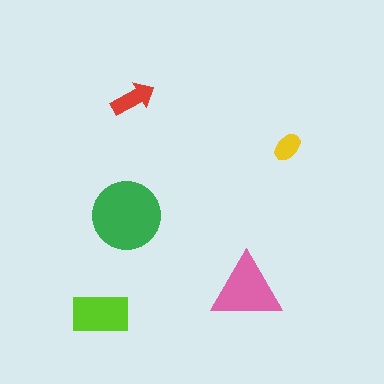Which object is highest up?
The red arrow is topmost.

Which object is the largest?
The green circle.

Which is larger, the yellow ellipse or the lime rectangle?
The lime rectangle.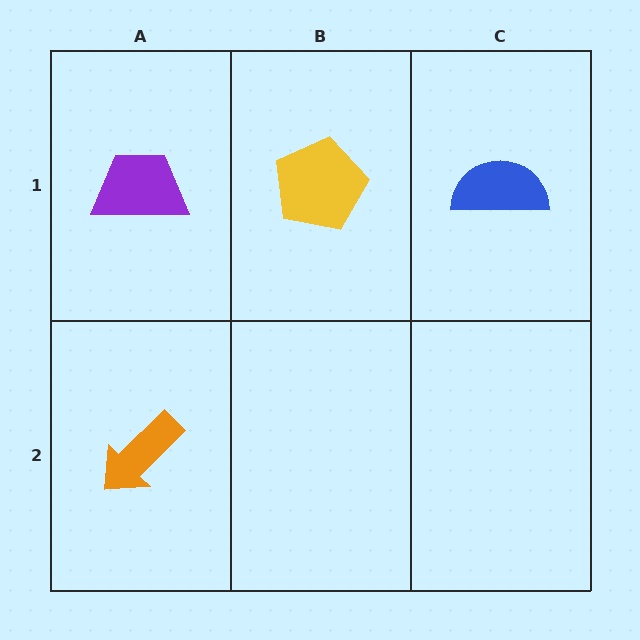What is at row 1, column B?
A yellow pentagon.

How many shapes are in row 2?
1 shape.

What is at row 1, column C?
A blue semicircle.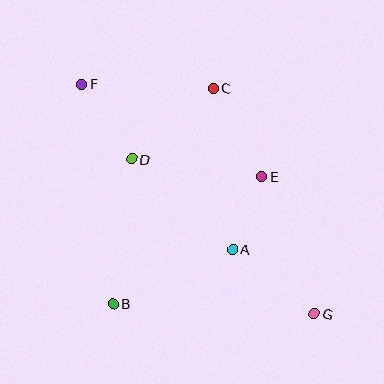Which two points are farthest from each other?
Points F and G are farthest from each other.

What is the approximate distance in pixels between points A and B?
The distance between A and B is approximately 131 pixels.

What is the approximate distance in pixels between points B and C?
The distance between B and C is approximately 237 pixels.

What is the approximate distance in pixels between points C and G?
The distance between C and G is approximately 247 pixels.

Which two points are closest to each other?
Points A and E are closest to each other.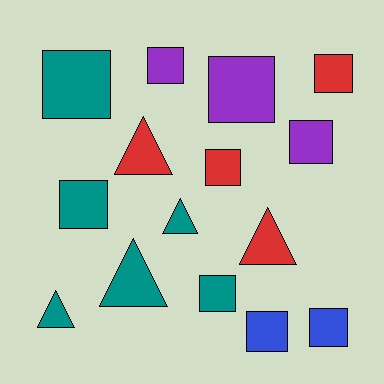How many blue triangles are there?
There are no blue triangles.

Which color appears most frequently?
Teal, with 6 objects.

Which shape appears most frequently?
Square, with 10 objects.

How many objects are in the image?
There are 15 objects.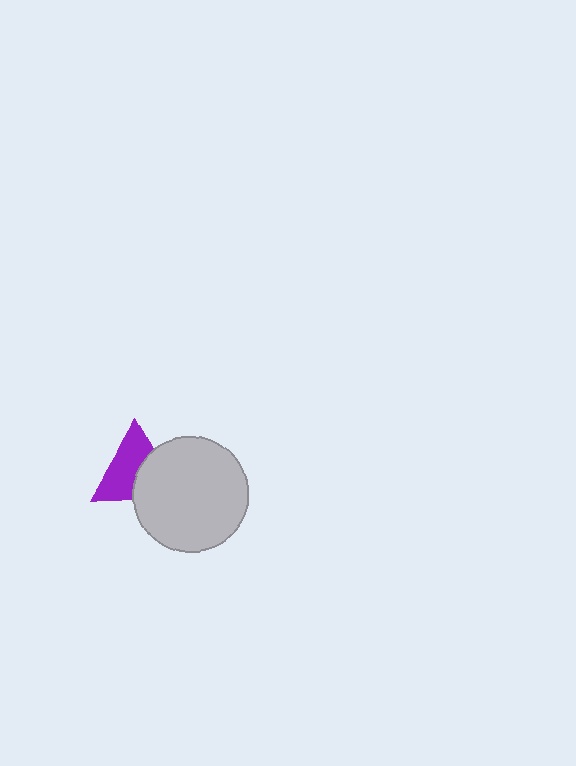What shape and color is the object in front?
The object in front is a light gray circle.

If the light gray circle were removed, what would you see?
You would see the complete purple triangle.